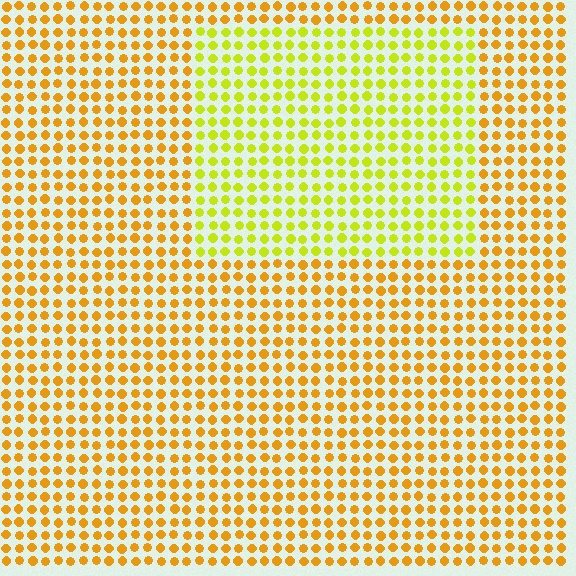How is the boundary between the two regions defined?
The boundary is defined purely by a slight shift in hue (about 33 degrees). Spacing, size, and orientation are identical on both sides.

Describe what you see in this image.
The image is filled with small orange elements in a uniform arrangement. A rectangle-shaped region is visible where the elements are tinted to a slightly different hue, forming a subtle color boundary.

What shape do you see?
I see a rectangle.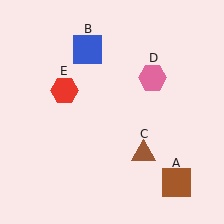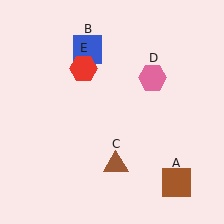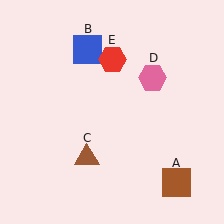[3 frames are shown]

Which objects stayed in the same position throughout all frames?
Brown square (object A) and blue square (object B) and pink hexagon (object D) remained stationary.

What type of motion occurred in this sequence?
The brown triangle (object C), red hexagon (object E) rotated clockwise around the center of the scene.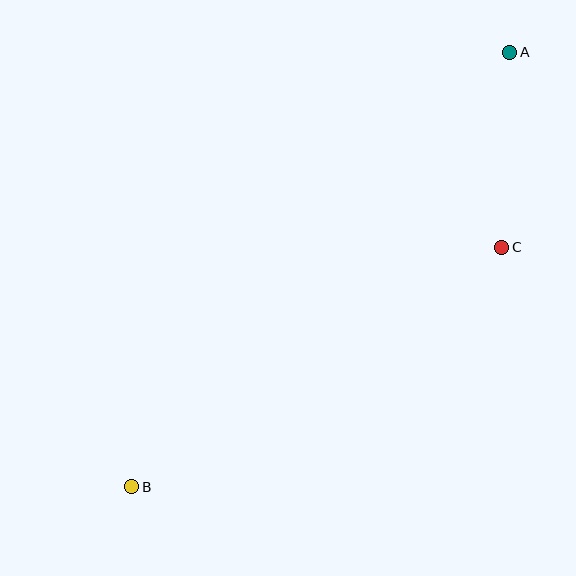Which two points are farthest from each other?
Points A and B are farthest from each other.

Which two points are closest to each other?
Points A and C are closest to each other.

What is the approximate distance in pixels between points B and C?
The distance between B and C is approximately 441 pixels.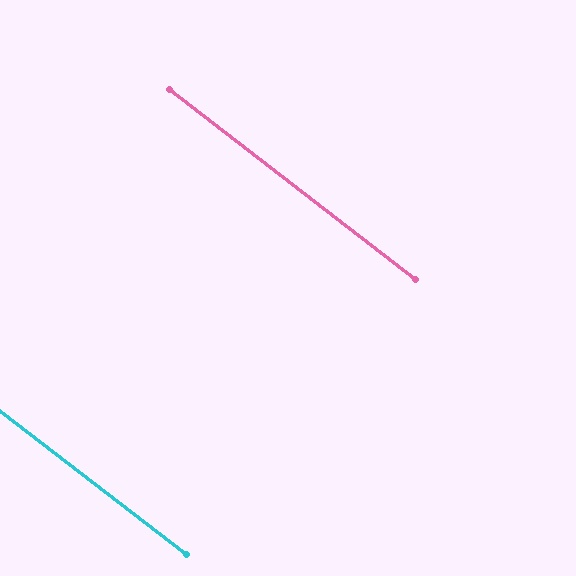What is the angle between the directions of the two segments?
Approximately 0 degrees.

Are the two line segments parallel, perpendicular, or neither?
Parallel — their directions differ by only 0.3°.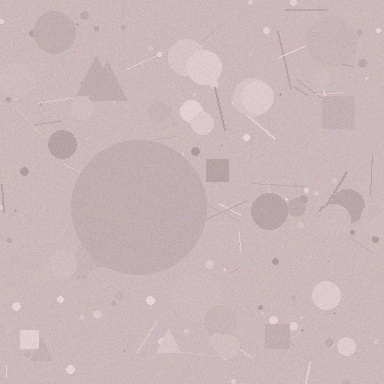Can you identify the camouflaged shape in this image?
The camouflaged shape is a circle.